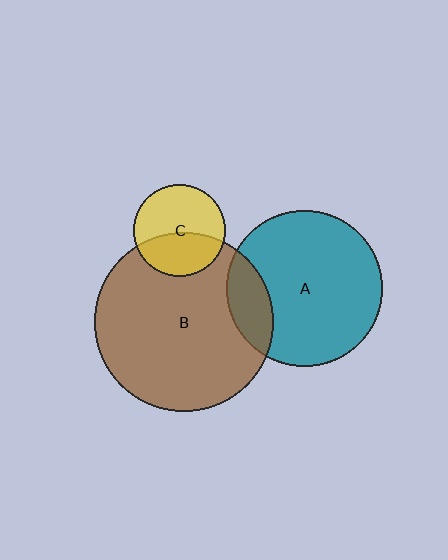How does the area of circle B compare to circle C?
Approximately 3.8 times.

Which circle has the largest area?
Circle B (brown).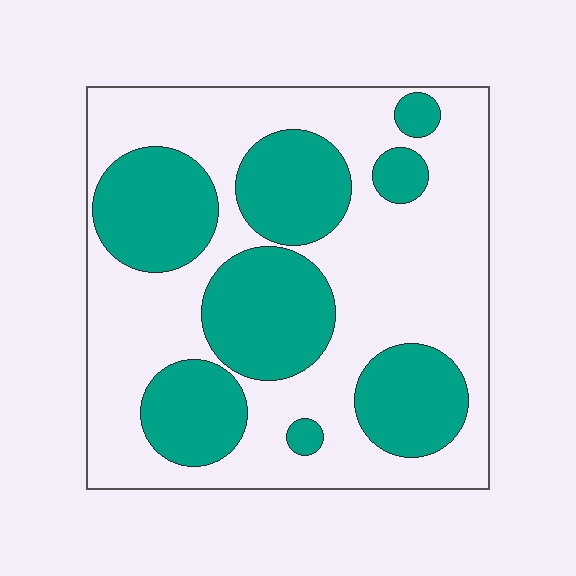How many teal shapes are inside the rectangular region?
8.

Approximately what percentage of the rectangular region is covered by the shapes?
Approximately 40%.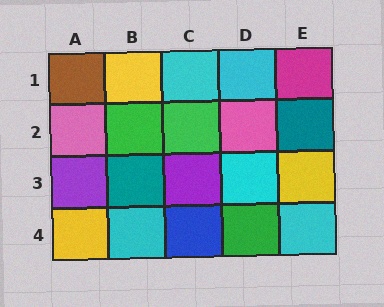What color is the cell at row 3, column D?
Cyan.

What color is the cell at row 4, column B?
Cyan.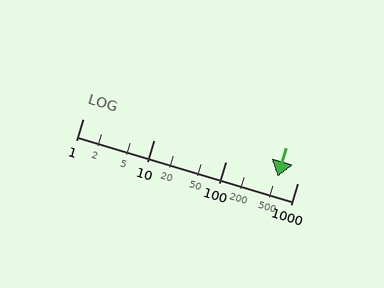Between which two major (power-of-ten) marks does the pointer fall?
The pointer is between 100 and 1000.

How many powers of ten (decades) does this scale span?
The scale spans 3 decades, from 1 to 1000.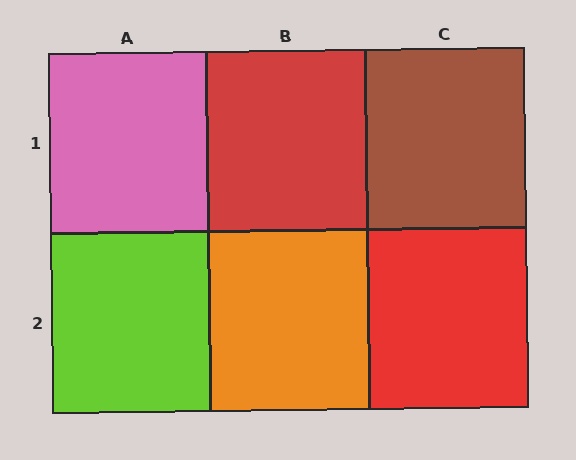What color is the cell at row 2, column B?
Orange.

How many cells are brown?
1 cell is brown.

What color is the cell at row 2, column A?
Lime.